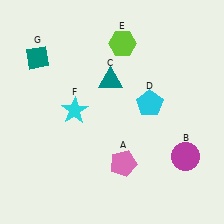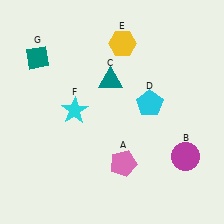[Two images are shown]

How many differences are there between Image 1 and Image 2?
There is 1 difference between the two images.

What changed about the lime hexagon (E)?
In Image 1, E is lime. In Image 2, it changed to yellow.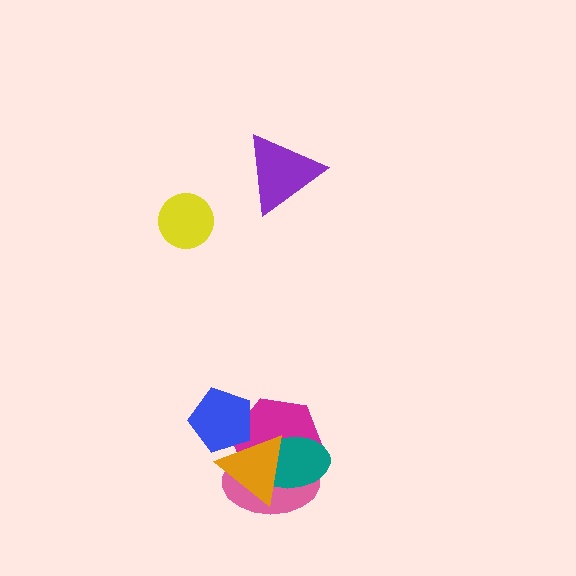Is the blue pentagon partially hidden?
No, no other shape covers it.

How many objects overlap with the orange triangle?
4 objects overlap with the orange triangle.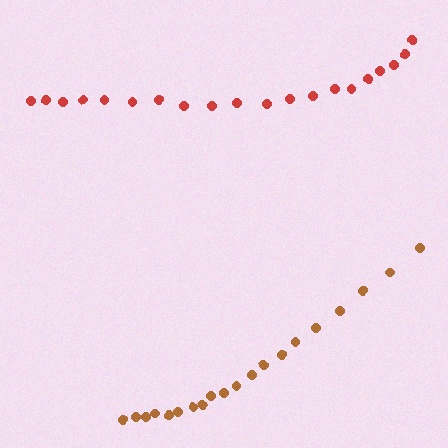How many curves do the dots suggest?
There are 2 distinct paths.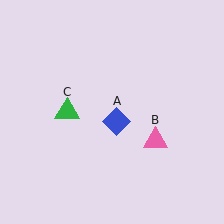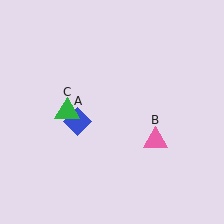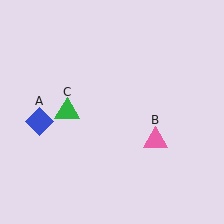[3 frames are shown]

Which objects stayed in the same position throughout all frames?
Pink triangle (object B) and green triangle (object C) remained stationary.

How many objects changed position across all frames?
1 object changed position: blue diamond (object A).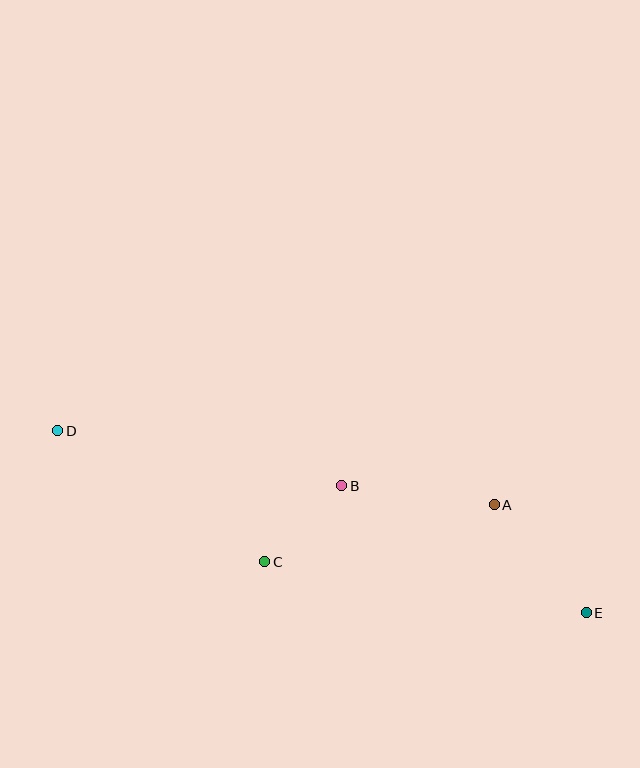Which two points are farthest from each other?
Points D and E are farthest from each other.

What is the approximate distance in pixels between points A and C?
The distance between A and C is approximately 236 pixels.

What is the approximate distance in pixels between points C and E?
The distance between C and E is approximately 325 pixels.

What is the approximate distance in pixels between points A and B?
The distance between A and B is approximately 154 pixels.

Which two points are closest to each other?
Points B and C are closest to each other.